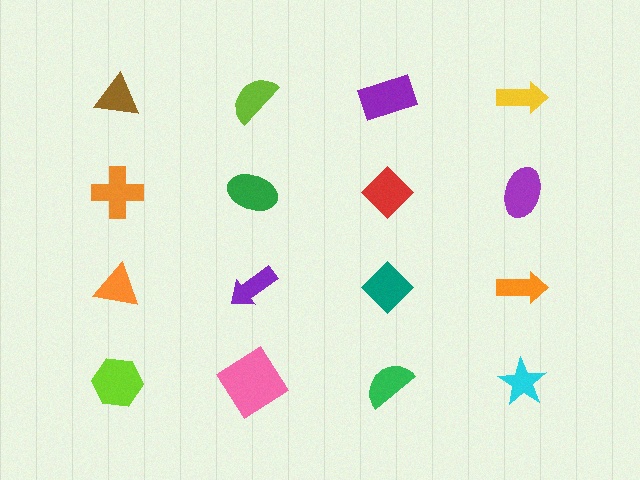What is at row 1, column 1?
A brown triangle.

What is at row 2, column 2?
A green ellipse.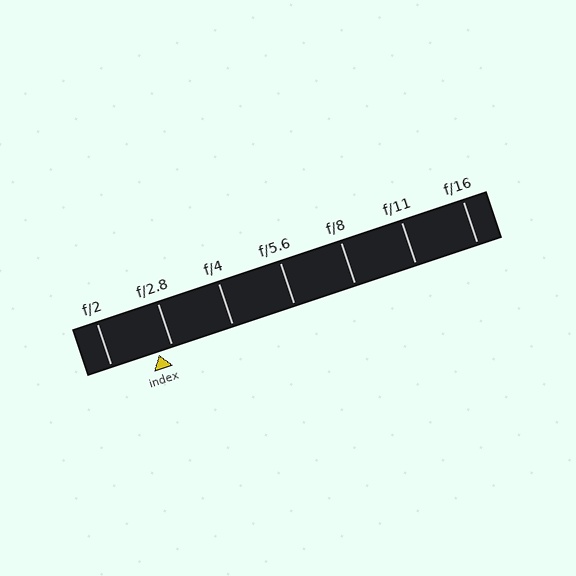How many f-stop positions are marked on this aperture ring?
There are 7 f-stop positions marked.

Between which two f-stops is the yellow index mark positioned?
The index mark is between f/2 and f/2.8.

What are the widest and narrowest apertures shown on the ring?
The widest aperture shown is f/2 and the narrowest is f/16.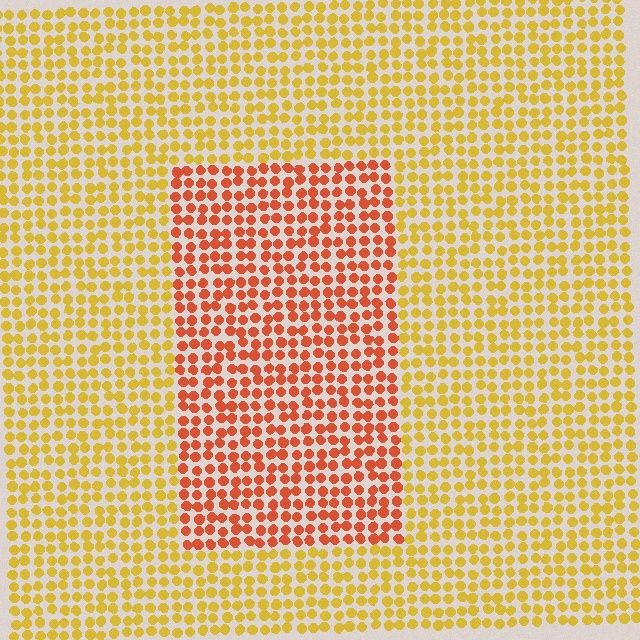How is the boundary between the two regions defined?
The boundary is defined purely by a slight shift in hue (about 38 degrees). Spacing, size, and orientation are identical on both sides.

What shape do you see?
I see a rectangle.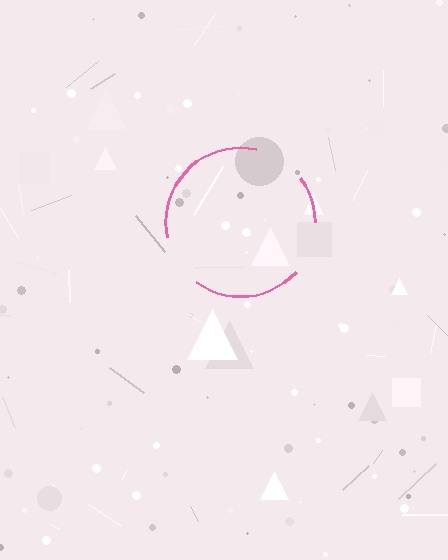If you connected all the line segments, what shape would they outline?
They would outline a circle.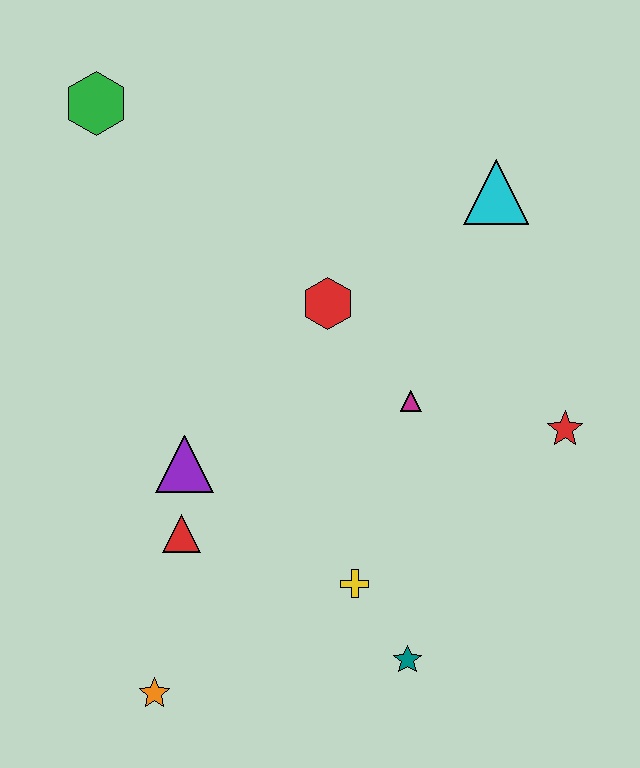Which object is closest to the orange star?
The red triangle is closest to the orange star.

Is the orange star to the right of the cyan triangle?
No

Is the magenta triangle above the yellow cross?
Yes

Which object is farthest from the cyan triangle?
The orange star is farthest from the cyan triangle.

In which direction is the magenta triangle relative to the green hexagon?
The magenta triangle is to the right of the green hexagon.